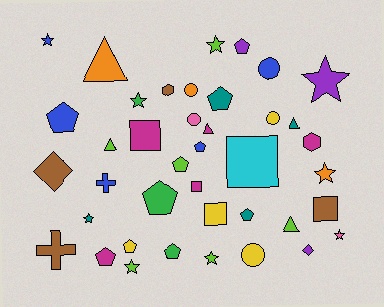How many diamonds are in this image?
There are 2 diamonds.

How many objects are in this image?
There are 40 objects.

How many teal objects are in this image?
There are 4 teal objects.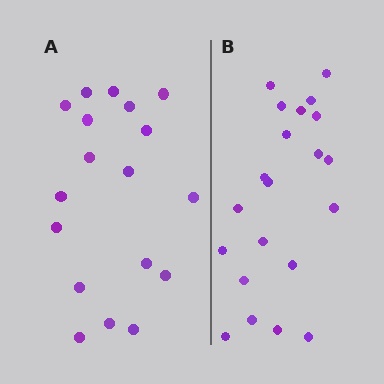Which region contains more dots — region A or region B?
Region B (the right region) has more dots.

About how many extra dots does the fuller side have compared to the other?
Region B has just a few more — roughly 2 or 3 more dots than region A.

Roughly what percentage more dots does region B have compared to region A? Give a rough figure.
About 15% more.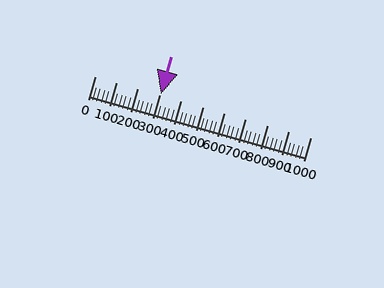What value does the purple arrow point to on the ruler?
The purple arrow points to approximately 308.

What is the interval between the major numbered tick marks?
The major tick marks are spaced 100 units apart.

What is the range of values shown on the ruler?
The ruler shows values from 0 to 1000.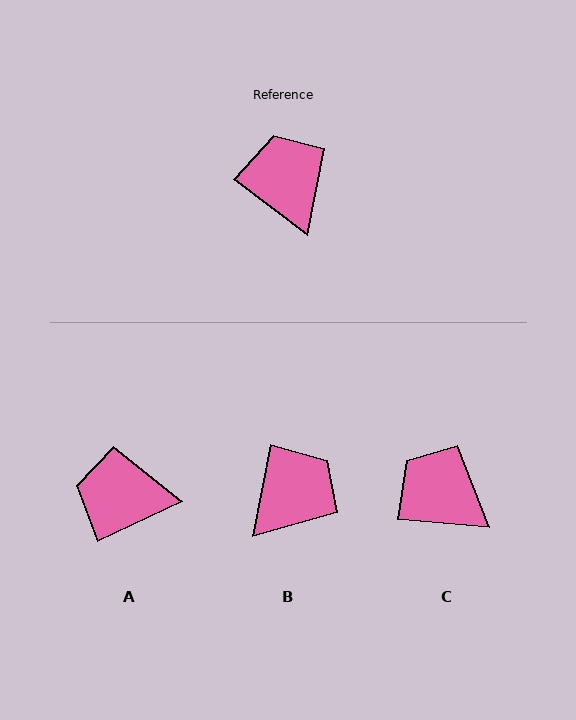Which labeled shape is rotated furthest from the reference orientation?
B, about 64 degrees away.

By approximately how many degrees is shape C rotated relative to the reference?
Approximately 32 degrees counter-clockwise.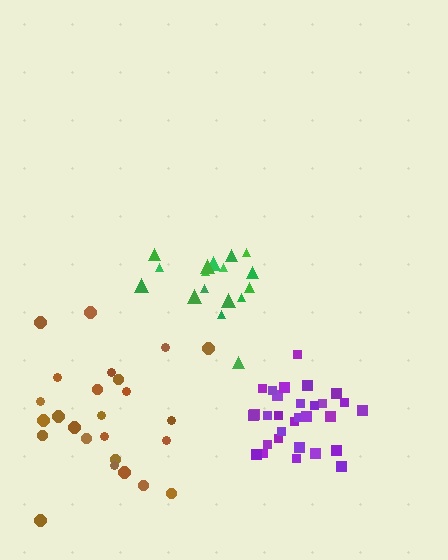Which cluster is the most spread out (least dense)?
Brown.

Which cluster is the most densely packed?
Green.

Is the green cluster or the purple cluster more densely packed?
Green.